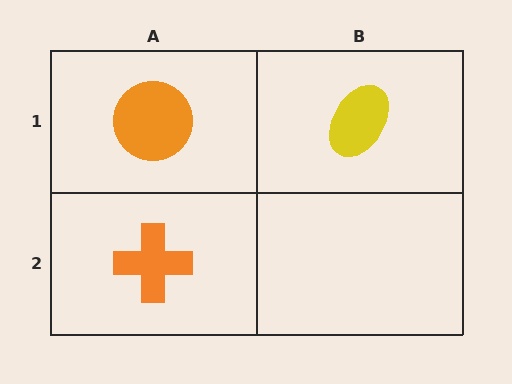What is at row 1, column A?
An orange circle.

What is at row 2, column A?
An orange cross.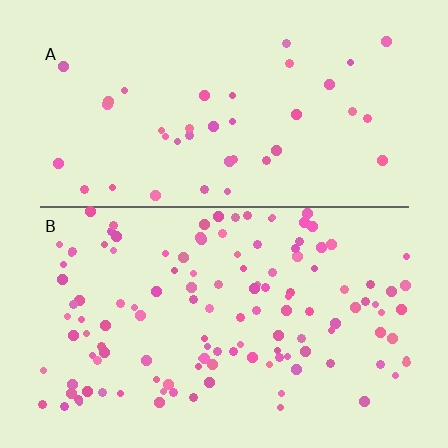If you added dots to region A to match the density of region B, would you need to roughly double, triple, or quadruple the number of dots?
Approximately triple.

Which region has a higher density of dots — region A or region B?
B (the bottom).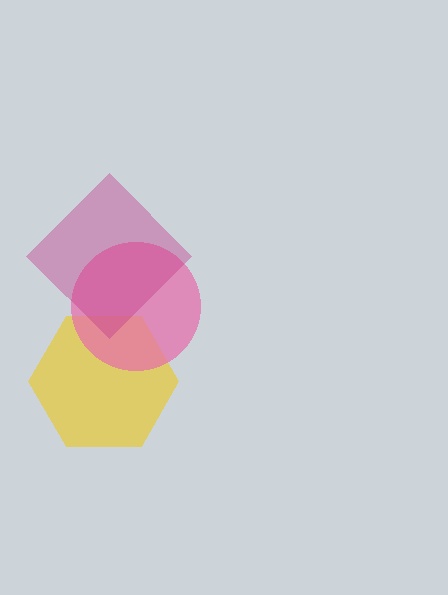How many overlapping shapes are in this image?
There are 3 overlapping shapes in the image.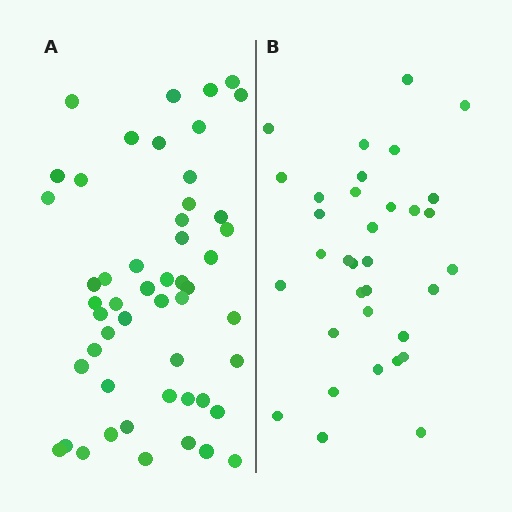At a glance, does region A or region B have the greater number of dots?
Region A (the left region) has more dots.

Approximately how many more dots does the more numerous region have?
Region A has approximately 15 more dots than region B.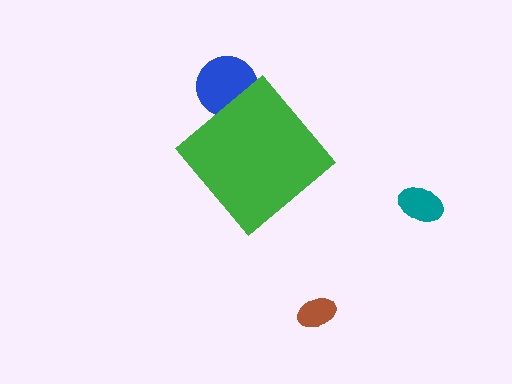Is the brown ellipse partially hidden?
No, the brown ellipse is fully visible.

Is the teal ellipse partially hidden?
No, the teal ellipse is fully visible.